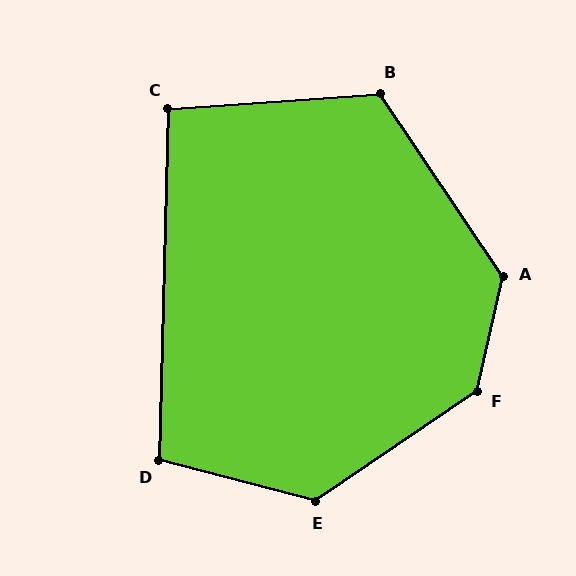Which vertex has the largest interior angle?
F, at approximately 137 degrees.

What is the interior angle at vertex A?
Approximately 133 degrees (obtuse).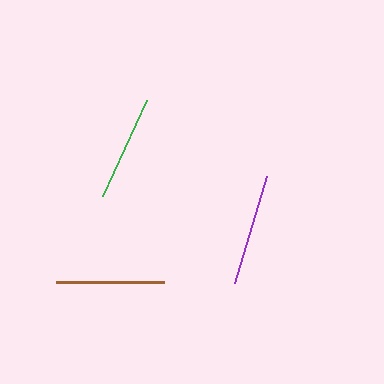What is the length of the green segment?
The green segment is approximately 105 pixels long.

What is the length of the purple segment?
The purple segment is approximately 112 pixels long.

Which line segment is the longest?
The purple line is the longest at approximately 112 pixels.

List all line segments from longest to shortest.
From longest to shortest: purple, brown, green.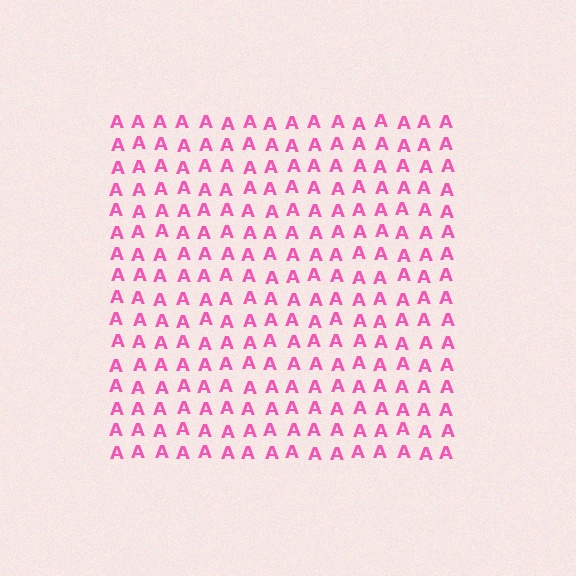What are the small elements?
The small elements are letter A's.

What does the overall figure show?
The overall figure shows a square.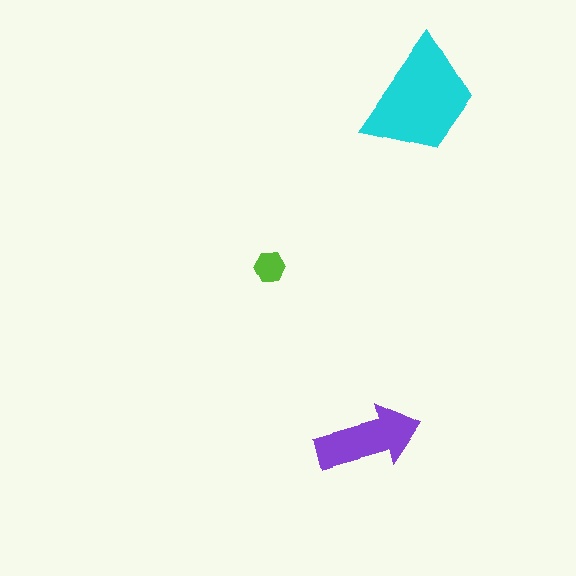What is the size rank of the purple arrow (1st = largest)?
2nd.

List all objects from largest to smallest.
The cyan trapezoid, the purple arrow, the lime hexagon.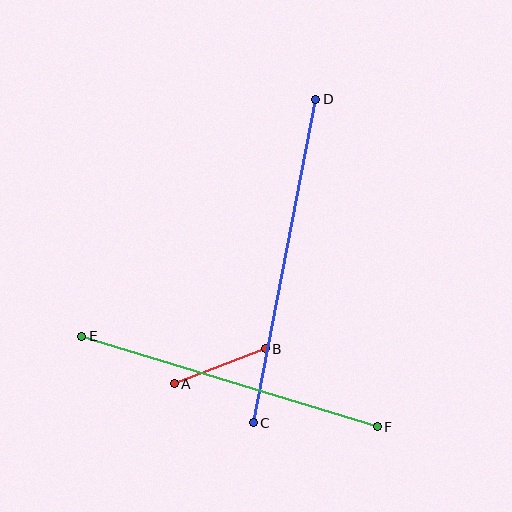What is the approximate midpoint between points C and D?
The midpoint is at approximately (285, 261) pixels.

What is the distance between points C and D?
The distance is approximately 330 pixels.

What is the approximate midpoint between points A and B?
The midpoint is at approximately (220, 366) pixels.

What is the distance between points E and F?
The distance is approximately 309 pixels.